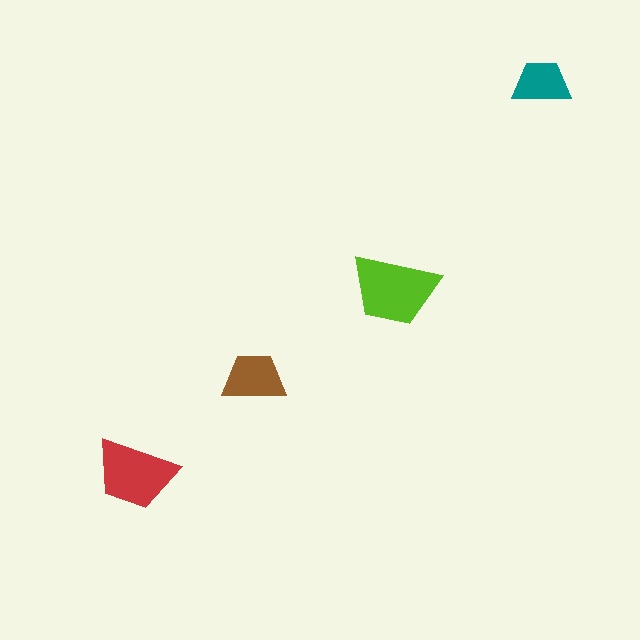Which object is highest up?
The teal trapezoid is topmost.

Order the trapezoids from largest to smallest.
the lime one, the red one, the brown one, the teal one.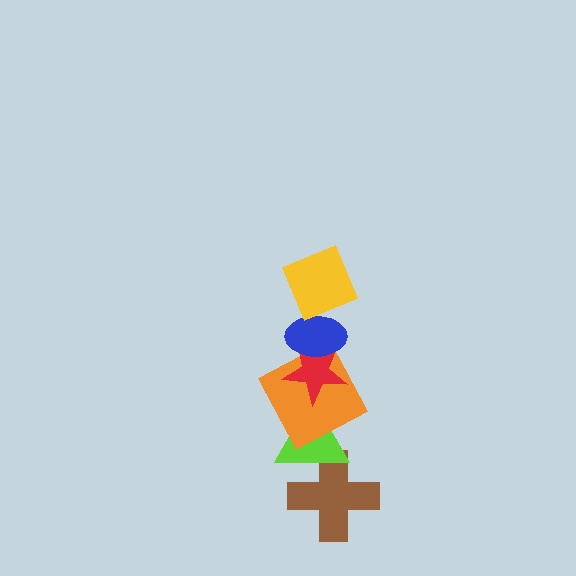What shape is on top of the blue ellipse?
The yellow square is on top of the blue ellipse.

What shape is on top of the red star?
The blue ellipse is on top of the red star.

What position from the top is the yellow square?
The yellow square is 1st from the top.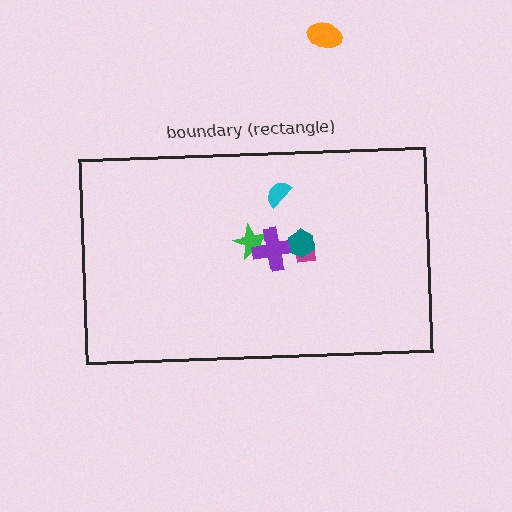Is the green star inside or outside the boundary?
Inside.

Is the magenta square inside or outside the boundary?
Inside.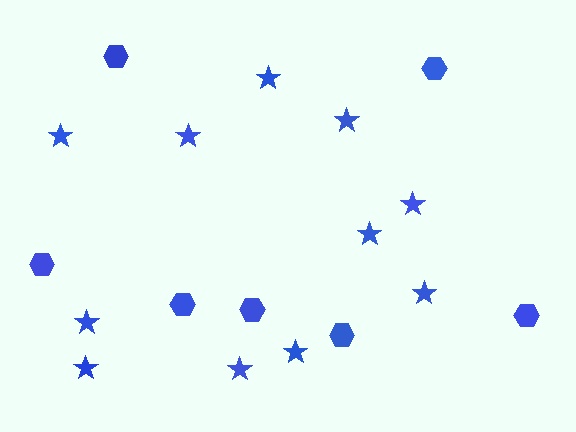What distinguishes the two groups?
There are 2 groups: one group of stars (11) and one group of hexagons (7).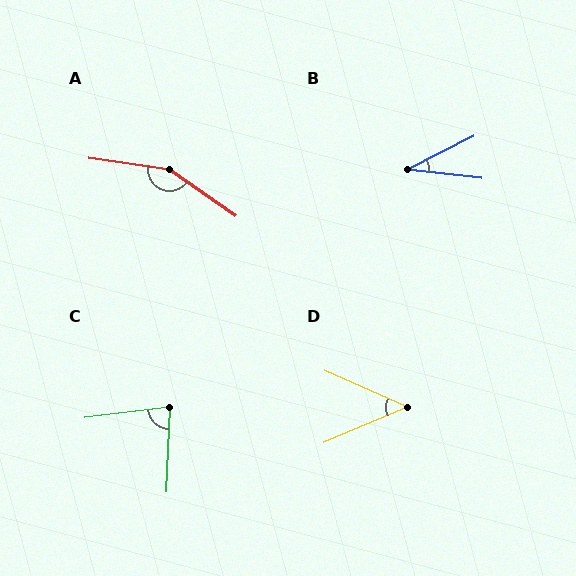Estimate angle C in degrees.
Approximately 81 degrees.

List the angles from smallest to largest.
B (33°), D (47°), C (81°), A (154°).